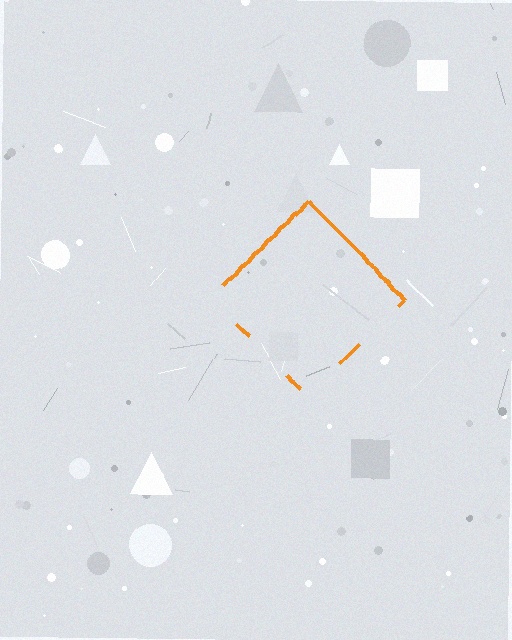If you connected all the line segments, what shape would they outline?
They would outline a diamond.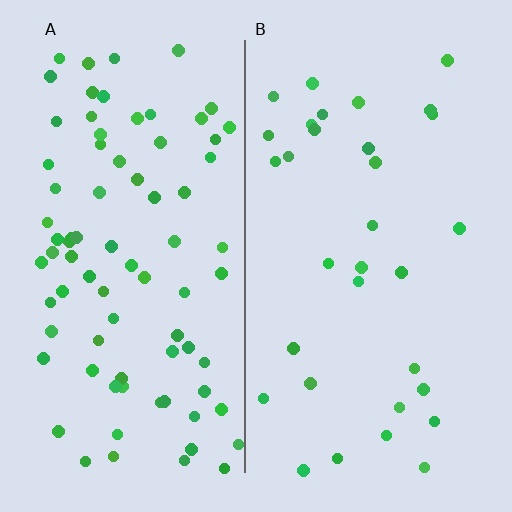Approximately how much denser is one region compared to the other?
Approximately 2.5× — region A over region B.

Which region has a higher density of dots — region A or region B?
A (the left).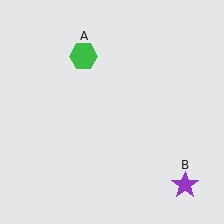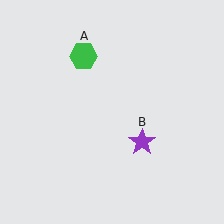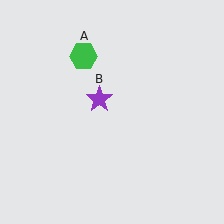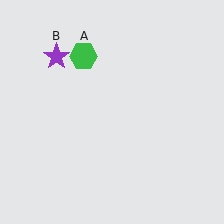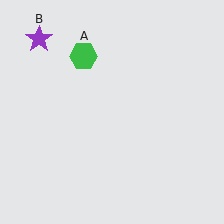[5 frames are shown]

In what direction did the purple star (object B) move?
The purple star (object B) moved up and to the left.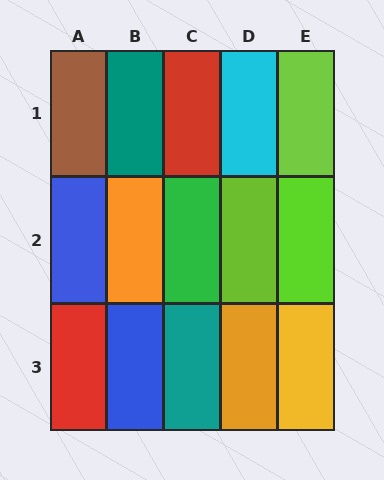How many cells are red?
2 cells are red.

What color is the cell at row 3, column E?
Yellow.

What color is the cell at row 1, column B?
Teal.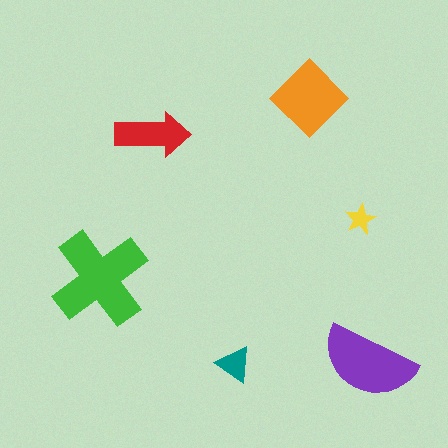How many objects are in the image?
There are 6 objects in the image.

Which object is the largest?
The green cross.